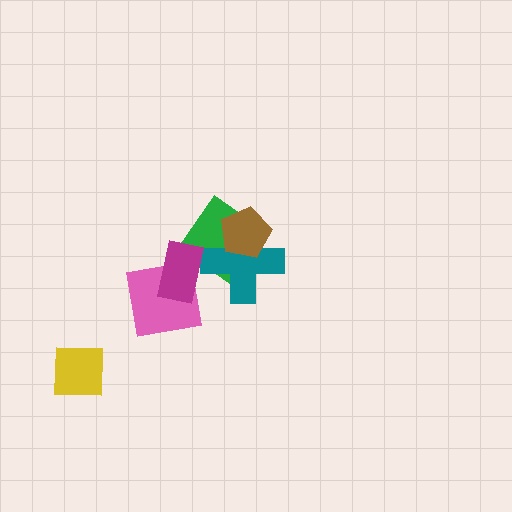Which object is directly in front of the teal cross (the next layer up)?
The brown pentagon is directly in front of the teal cross.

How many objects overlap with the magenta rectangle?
3 objects overlap with the magenta rectangle.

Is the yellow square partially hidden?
No, no other shape covers it.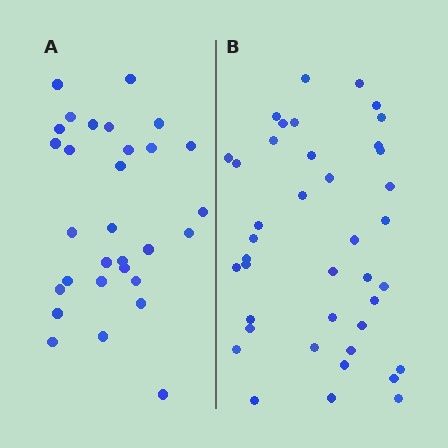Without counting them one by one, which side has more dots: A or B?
Region B (the right region) has more dots.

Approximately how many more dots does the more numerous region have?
Region B has roughly 10 or so more dots than region A.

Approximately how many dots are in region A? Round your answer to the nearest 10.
About 30 dots.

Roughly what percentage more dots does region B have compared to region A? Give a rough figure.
About 35% more.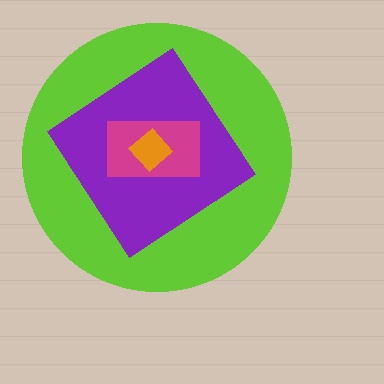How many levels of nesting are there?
4.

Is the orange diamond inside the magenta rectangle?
Yes.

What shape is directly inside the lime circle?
The purple diamond.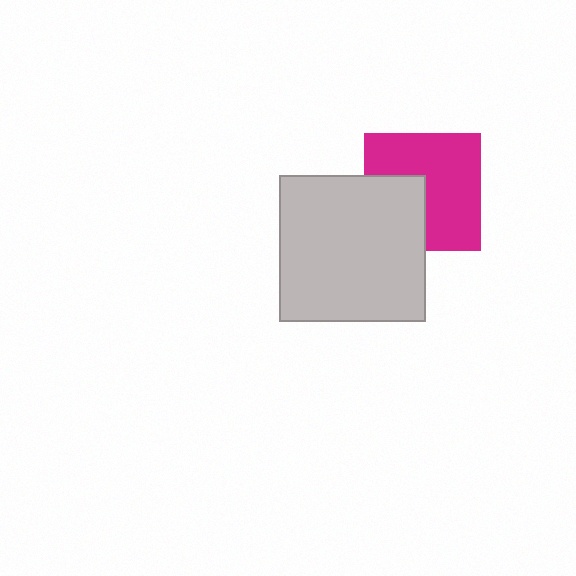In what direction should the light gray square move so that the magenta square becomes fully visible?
The light gray square should move toward the lower-left. That is the shortest direction to clear the overlap and leave the magenta square fully visible.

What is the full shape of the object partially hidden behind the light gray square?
The partially hidden object is a magenta square.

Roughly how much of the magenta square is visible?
Most of it is visible (roughly 66%).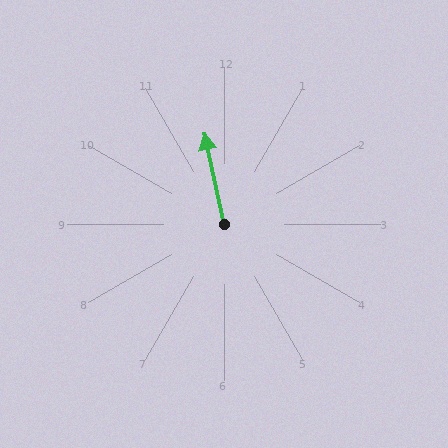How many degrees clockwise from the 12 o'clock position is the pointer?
Approximately 348 degrees.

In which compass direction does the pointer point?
North.